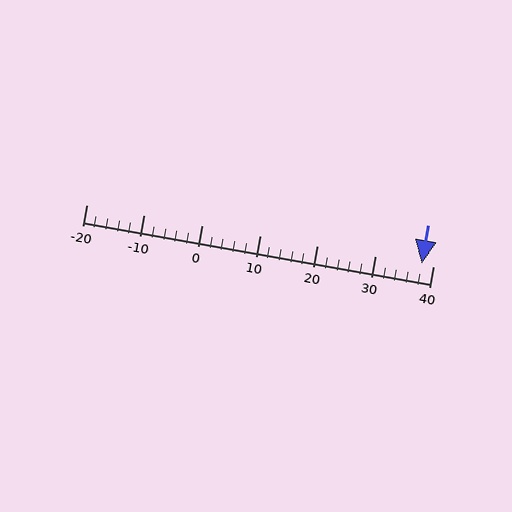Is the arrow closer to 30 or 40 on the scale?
The arrow is closer to 40.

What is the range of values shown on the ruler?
The ruler shows values from -20 to 40.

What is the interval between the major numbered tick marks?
The major tick marks are spaced 10 units apart.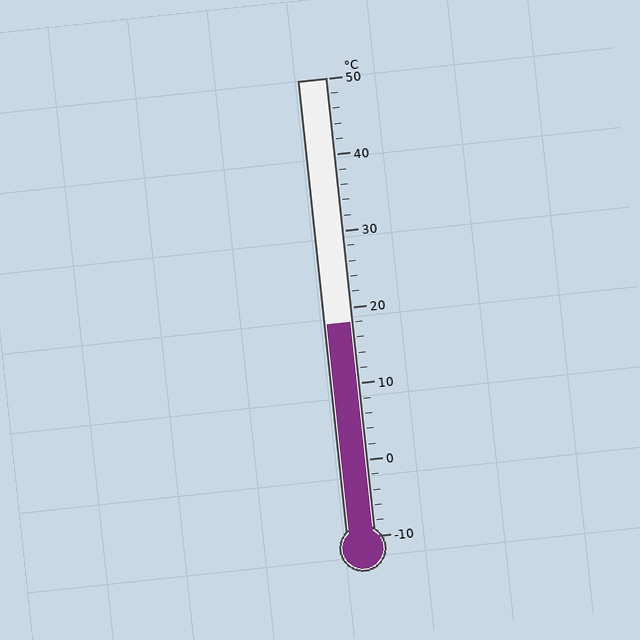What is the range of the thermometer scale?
The thermometer scale ranges from -10°C to 50°C.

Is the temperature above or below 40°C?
The temperature is below 40°C.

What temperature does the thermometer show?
The thermometer shows approximately 18°C.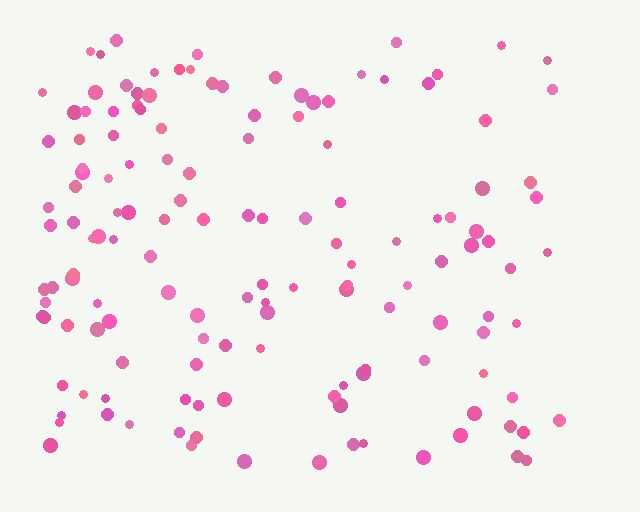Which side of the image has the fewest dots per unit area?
The right.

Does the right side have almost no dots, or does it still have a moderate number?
Still a moderate number, just noticeably fewer than the left.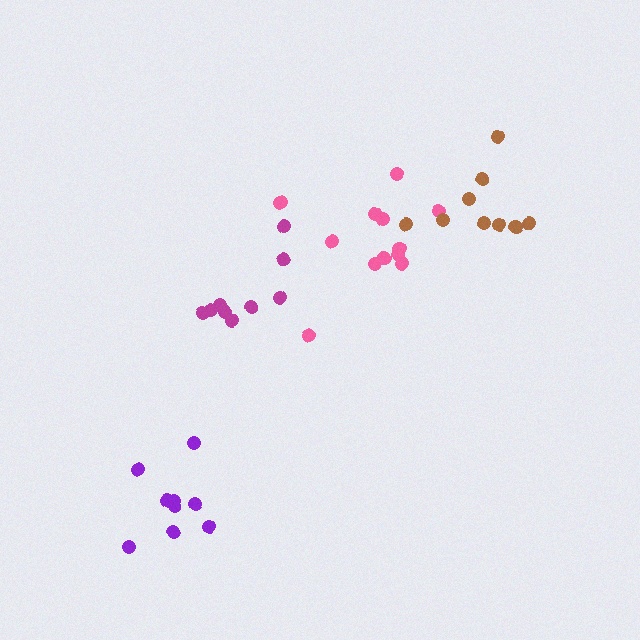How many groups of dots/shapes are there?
There are 4 groups.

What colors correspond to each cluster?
The clusters are colored: magenta, pink, brown, purple.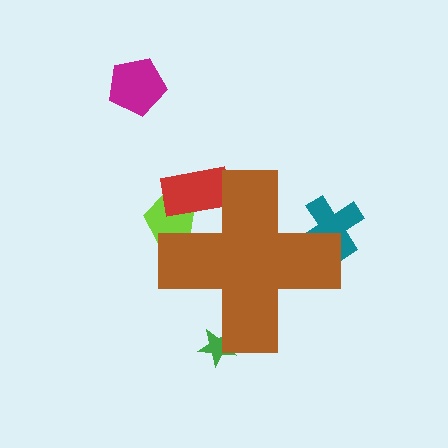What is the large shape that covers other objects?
A brown cross.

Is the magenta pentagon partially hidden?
No, the magenta pentagon is fully visible.